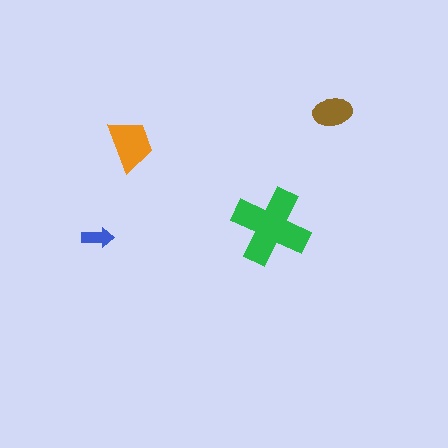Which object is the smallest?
The blue arrow.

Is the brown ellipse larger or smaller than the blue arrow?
Larger.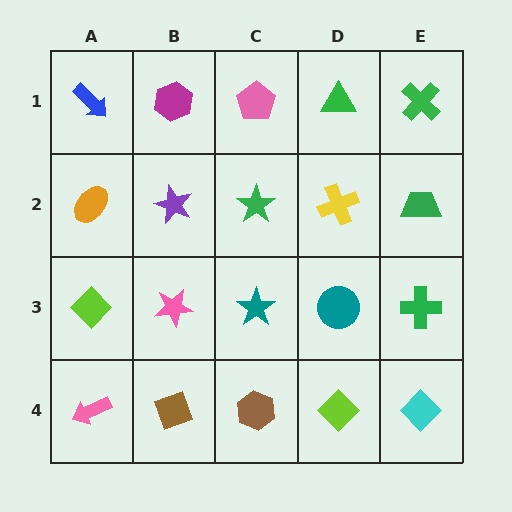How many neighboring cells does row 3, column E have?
3.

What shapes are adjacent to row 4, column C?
A teal star (row 3, column C), a brown diamond (row 4, column B), a lime diamond (row 4, column D).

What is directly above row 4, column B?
A pink star.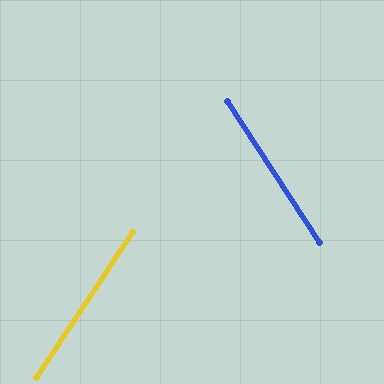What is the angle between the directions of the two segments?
Approximately 67 degrees.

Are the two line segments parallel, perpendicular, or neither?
Neither parallel nor perpendicular — they differ by about 67°.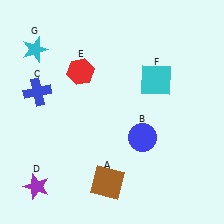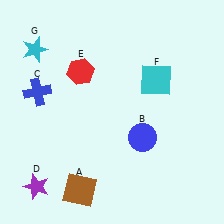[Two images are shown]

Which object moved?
The brown square (A) moved left.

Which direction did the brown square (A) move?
The brown square (A) moved left.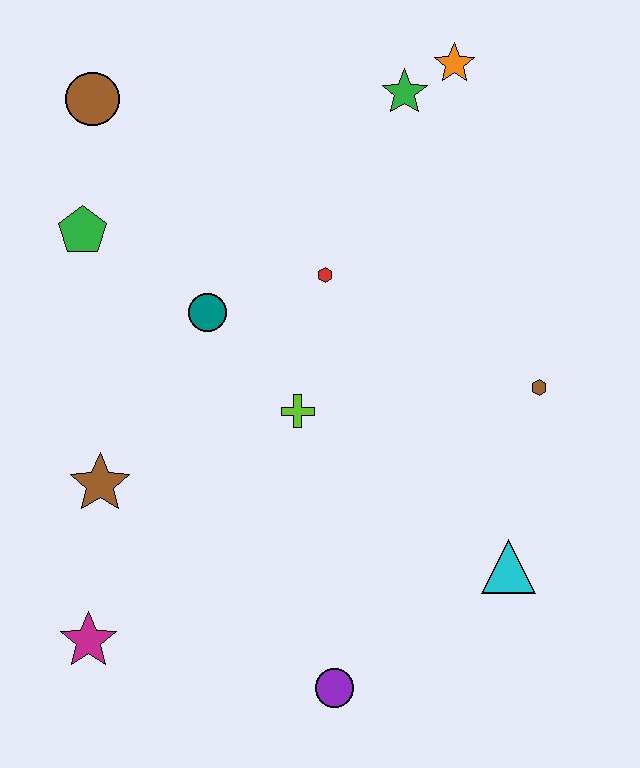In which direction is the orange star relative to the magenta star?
The orange star is above the magenta star.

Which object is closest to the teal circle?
The red hexagon is closest to the teal circle.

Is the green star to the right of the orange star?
No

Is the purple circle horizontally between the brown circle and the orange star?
Yes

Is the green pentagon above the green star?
No